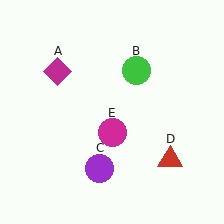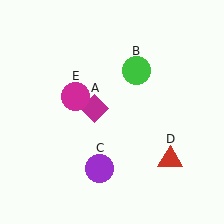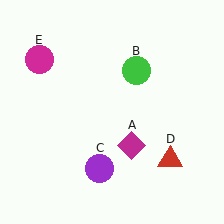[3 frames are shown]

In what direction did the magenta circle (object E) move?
The magenta circle (object E) moved up and to the left.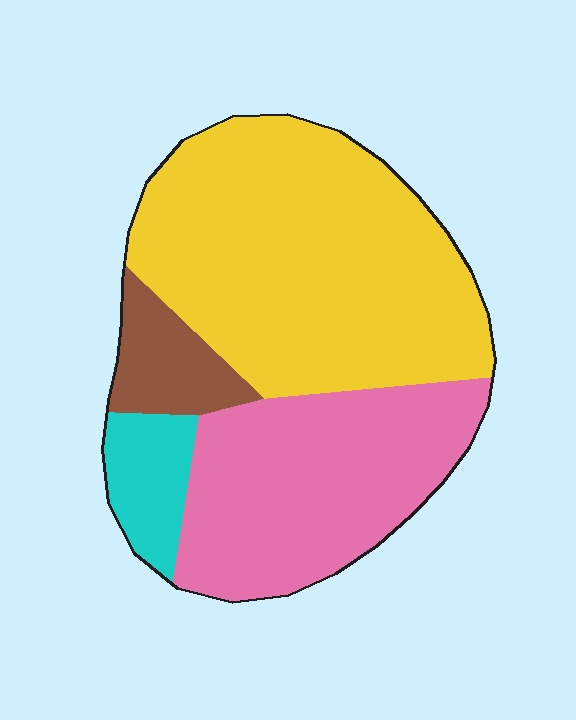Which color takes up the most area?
Yellow, at roughly 50%.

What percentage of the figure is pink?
Pink takes up between a sixth and a third of the figure.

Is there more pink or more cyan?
Pink.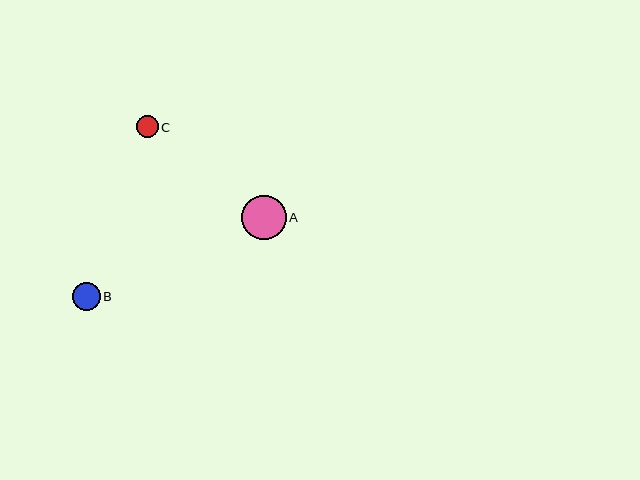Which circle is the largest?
Circle A is the largest with a size of approximately 45 pixels.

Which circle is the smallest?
Circle C is the smallest with a size of approximately 22 pixels.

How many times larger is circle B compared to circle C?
Circle B is approximately 1.3 times the size of circle C.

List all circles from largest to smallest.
From largest to smallest: A, B, C.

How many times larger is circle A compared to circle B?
Circle A is approximately 1.6 times the size of circle B.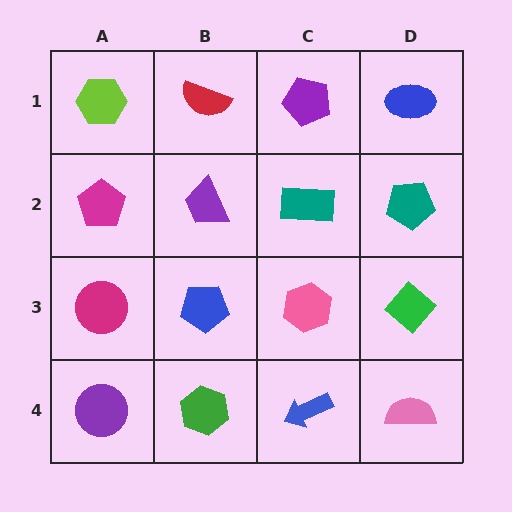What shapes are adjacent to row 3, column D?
A teal pentagon (row 2, column D), a pink semicircle (row 4, column D), a pink hexagon (row 3, column C).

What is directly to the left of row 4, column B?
A purple circle.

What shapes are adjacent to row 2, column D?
A blue ellipse (row 1, column D), a green diamond (row 3, column D), a teal rectangle (row 2, column C).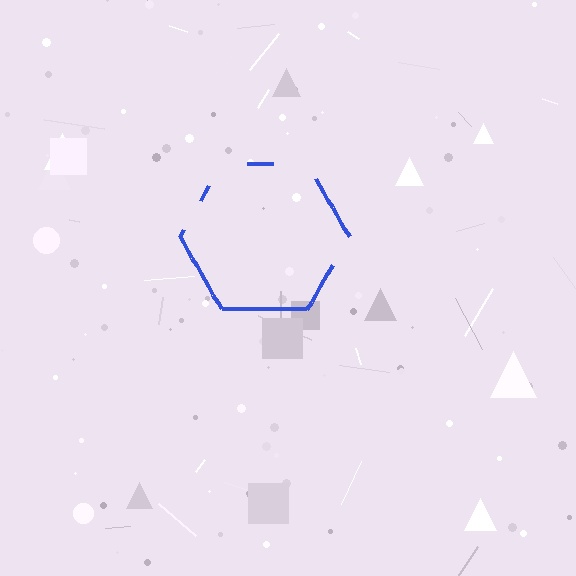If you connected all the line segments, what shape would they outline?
They would outline a hexagon.